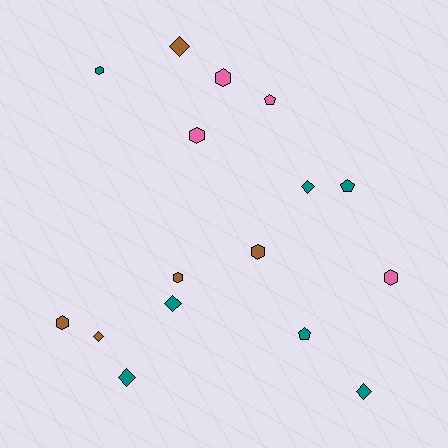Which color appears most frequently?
Teal, with 7 objects.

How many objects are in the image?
There are 16 objects.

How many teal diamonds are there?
There are 4 teal diamonds.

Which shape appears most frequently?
Hexagon, with 7 objects.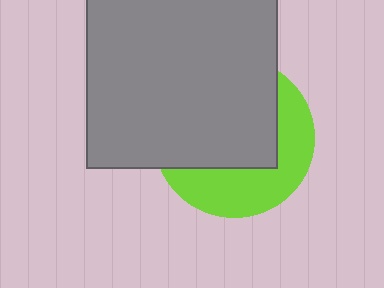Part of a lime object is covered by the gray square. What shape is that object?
It is a circle.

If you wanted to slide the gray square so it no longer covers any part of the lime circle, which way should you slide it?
Slide it toward the upper-left — that is the most direct way to separate the two shapes.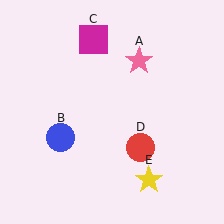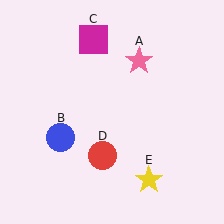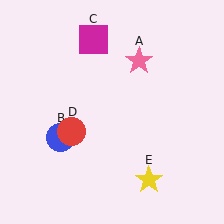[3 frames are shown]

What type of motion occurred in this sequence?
The red circle (object D) rotated clockwise around the center of the scene.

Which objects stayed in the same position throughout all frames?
Pink star (object A) and blue circle (object B) and magenta square (object C) and yellow star (object E) remained stationary.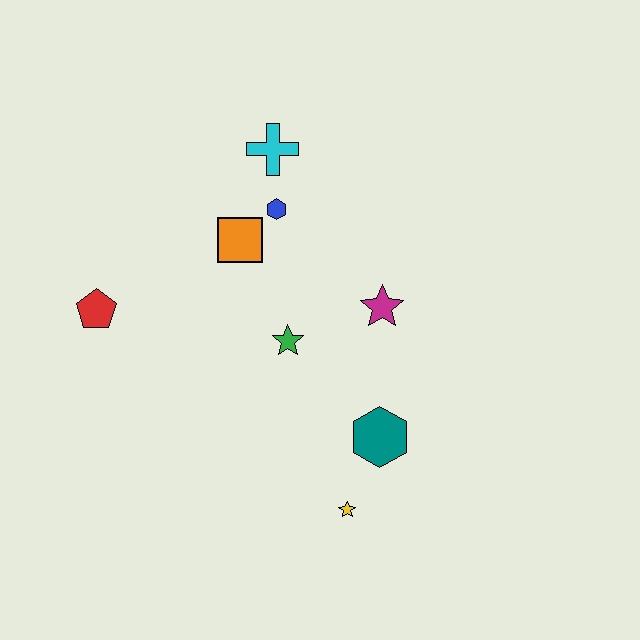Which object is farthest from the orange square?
The yellow star is farthest from the orange square.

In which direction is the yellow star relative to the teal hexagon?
The yellow star is below the teal hexagon.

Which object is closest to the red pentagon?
The orange square is closest to the red pentagon.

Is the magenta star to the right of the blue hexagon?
Yes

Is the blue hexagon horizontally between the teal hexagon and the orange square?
Yes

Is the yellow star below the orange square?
Yes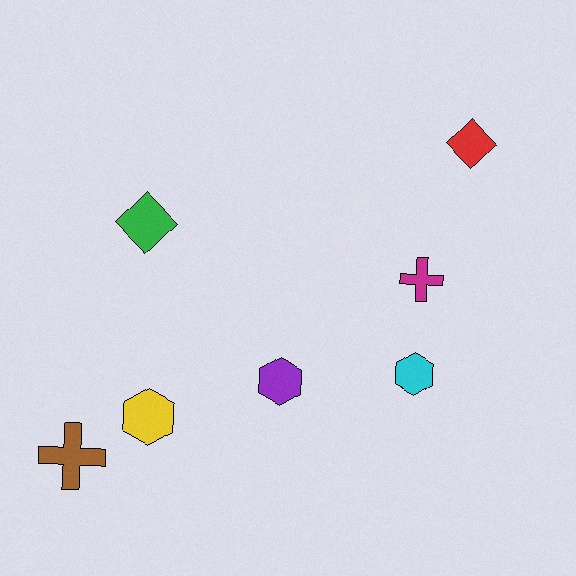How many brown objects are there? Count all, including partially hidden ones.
There is 1 brown object.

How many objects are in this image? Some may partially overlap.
There are 7 objects.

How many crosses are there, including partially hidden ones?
There are 2 crosses.